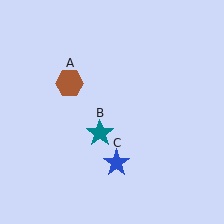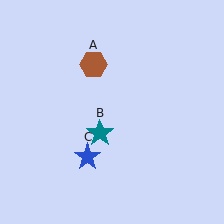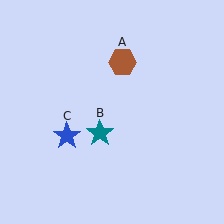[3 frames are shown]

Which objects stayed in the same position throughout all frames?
Teal star (object B) remained stationary.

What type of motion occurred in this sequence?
The brown hexagon (object A), blue star (object C) rotated clockwise around the center of the scene.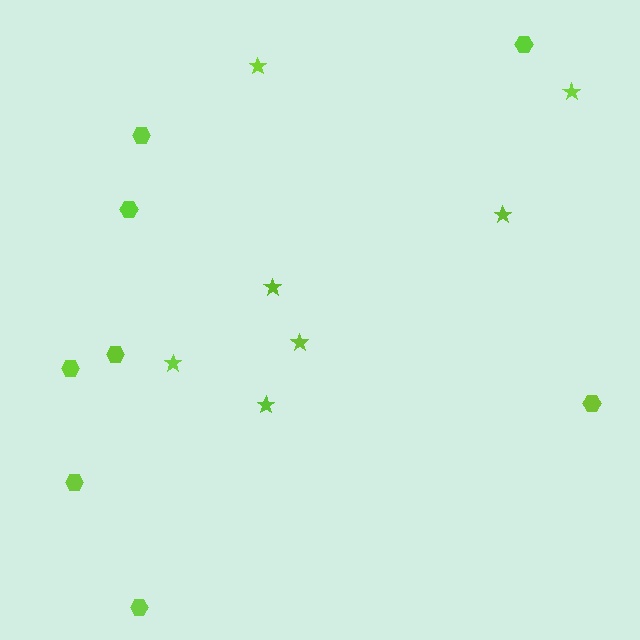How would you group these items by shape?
There are 2 groups: one group of stars (7) and one group of hexagons (8).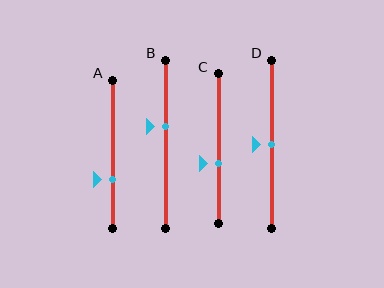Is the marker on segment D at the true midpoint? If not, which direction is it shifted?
Yes, the marker on segment D is at the true midpoint.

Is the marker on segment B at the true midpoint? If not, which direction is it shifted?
No, the marker on segment B is shifted upward by about 10% of the segment length.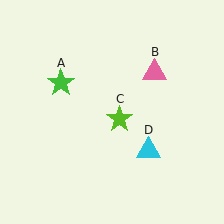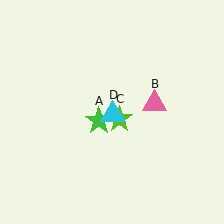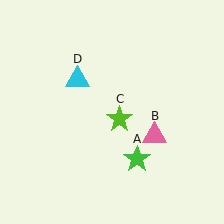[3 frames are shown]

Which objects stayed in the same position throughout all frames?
Lime star (object C) remained stationary.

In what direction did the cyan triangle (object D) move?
The cyan triangle (object D) moved up and to the left.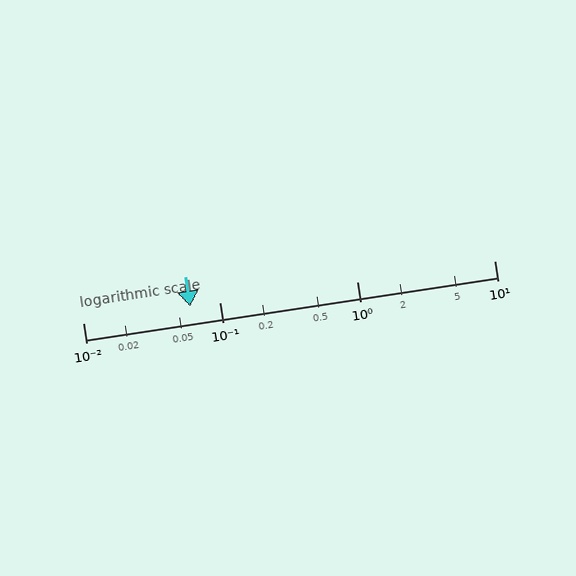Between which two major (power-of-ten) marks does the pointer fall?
The pointer is between 0.01 and 0.1.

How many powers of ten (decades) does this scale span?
The scale spans 3 decades, from 0.01 to 10.